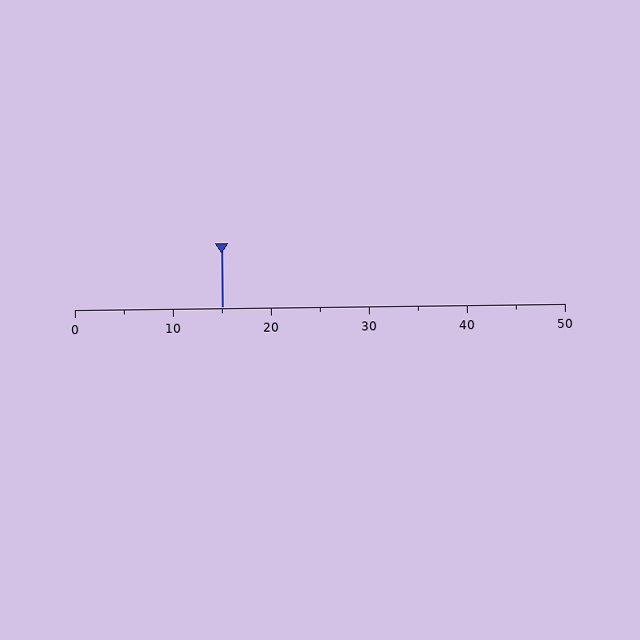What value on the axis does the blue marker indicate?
The marker indicates approximately 15.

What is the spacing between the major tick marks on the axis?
The major ticks are spaced 10 apart.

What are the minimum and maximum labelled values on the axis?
The axis runs from 0 to 50.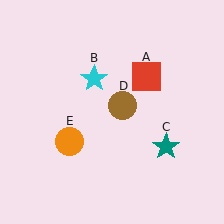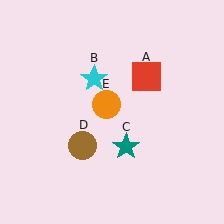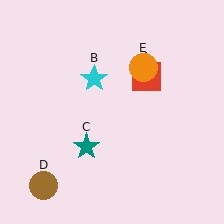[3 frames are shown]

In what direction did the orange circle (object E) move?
The orange circle (object E) moved up and to the right.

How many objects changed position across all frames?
3 objects changed position: teal star (object C), brown circle (object D), orange circle (object E).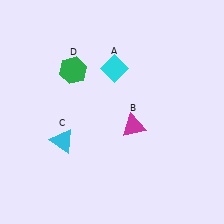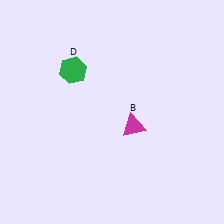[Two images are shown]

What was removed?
The cyan triangle (C), the cyan diamond (A) were removed in Image 2.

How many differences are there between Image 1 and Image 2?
There are 2 differences between the two images.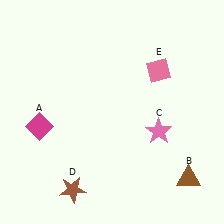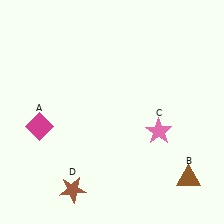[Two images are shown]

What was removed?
The pink diamond (E) was removed in Image 2.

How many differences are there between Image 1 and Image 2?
There is 1 difference between the two images.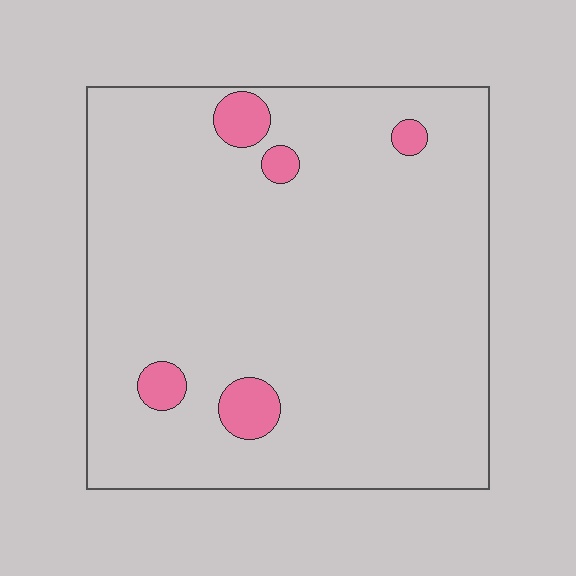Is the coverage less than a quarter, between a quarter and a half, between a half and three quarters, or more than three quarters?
Less than a quarter.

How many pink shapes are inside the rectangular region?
5.